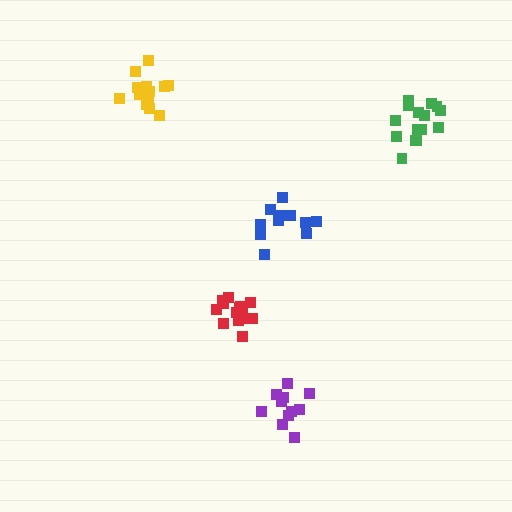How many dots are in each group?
Group 1: 11 dots, Group 2: 15 dots, Group 3: 15 dots, Group 4: 11 dots, Group 5: 13 dots (65 total).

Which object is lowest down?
The purple cluster is bottommost.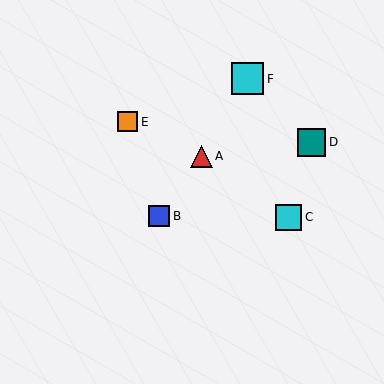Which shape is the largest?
The cyan square (labeled F) is the largest.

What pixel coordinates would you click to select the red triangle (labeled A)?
Click at (201, 157) to select the red triangle A.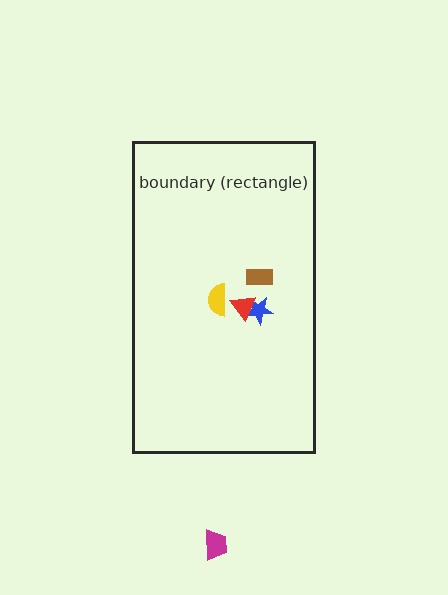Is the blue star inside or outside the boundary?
Inside.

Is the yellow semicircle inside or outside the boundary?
Inside.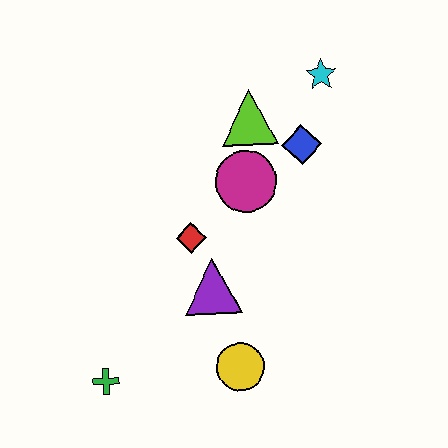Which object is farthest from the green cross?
The cyan star is farthest from the green cross.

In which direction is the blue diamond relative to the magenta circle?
The blue diamond is to the right of the magenta circle.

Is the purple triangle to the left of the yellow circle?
Yes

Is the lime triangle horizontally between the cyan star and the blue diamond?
No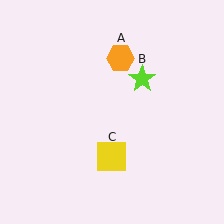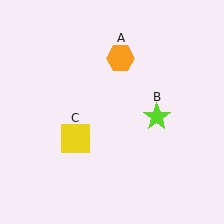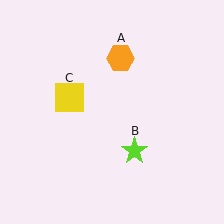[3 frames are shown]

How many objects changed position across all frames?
2 objects changed position: lime star (object B), yellow square (object C).